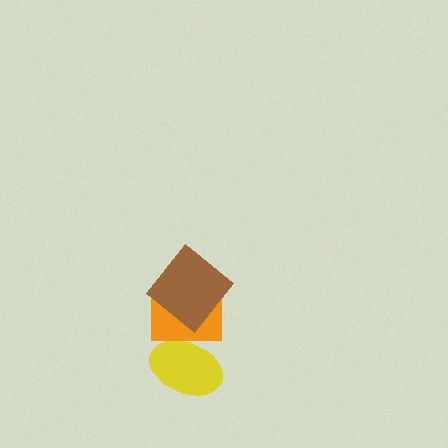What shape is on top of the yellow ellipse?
The orange rectangle is on top of the yellow ellipse.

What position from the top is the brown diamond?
The brown diamond is 1st from the top.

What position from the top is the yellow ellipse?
The yellow ellipse is 3rd from the top.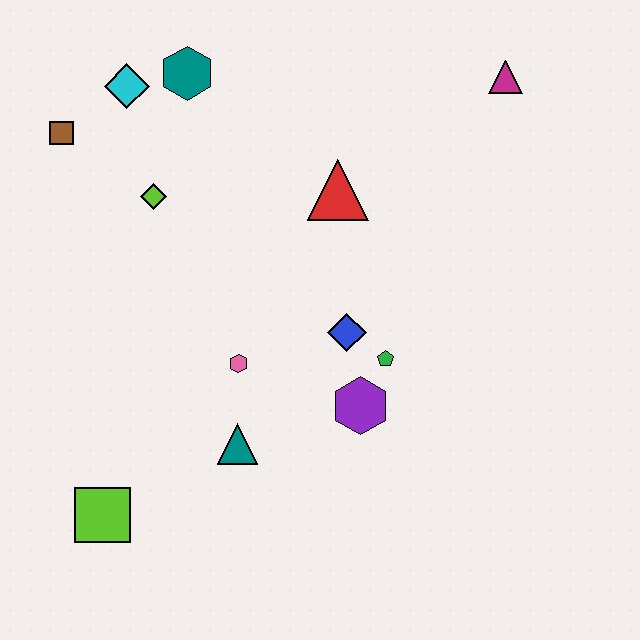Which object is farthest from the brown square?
The magenta triangle is farthest from the brown square.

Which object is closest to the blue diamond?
The green pentagon is closest to the blue diamond.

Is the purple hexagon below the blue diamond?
Yes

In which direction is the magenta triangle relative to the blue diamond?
The magenta triangle is above the blue diamond.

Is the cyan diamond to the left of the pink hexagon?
Yes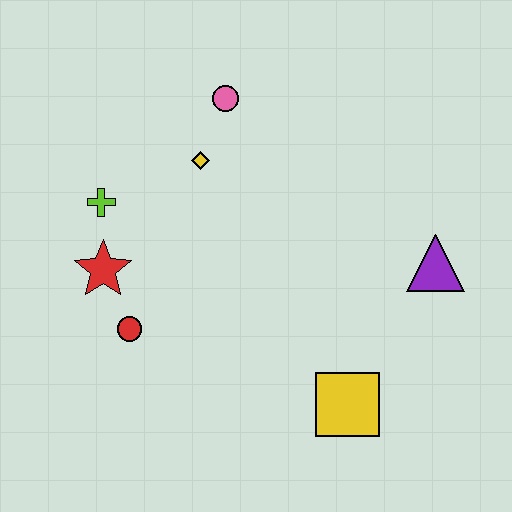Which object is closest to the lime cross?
The red star is closest to the lime cross.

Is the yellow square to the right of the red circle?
Yes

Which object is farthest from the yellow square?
The pink circle is farthest from the yellow square.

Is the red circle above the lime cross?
No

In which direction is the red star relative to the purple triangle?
The red star is to the left of the purple triangle.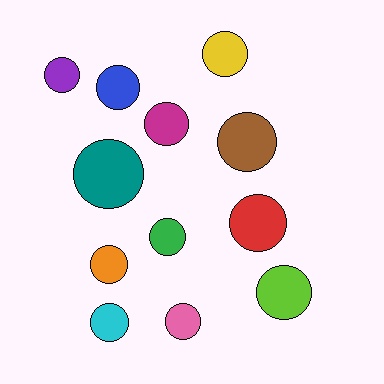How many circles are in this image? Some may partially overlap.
There are 12 circles.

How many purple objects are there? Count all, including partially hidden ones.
There is 1 purple object.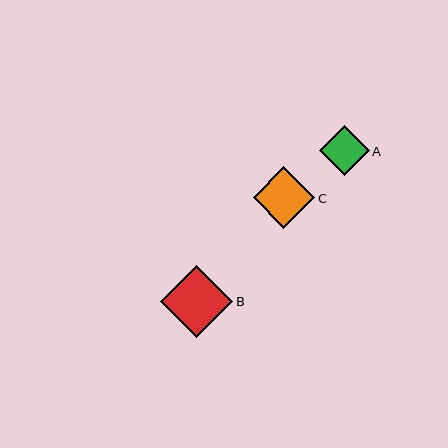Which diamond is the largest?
Diamond B is the largest with a size of approximately 72 pixels.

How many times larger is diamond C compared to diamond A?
Diamond C is approximately 1.2 times the size of diamond A.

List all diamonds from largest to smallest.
From largest to smallest: B, C, A.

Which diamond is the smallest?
Diamond A is the smallest with a size of approximately 50 pixels.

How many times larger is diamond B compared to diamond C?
Diamond B is approximately 1.2 times the size of diamond C.